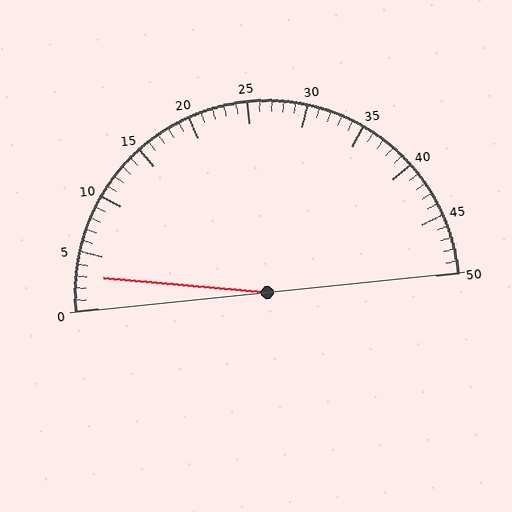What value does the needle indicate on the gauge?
The needle indicates approximately 3.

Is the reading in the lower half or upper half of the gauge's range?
The reading is in the lower half of the range (0 to 50).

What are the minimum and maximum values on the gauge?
The gauge ranges from 0 to 50.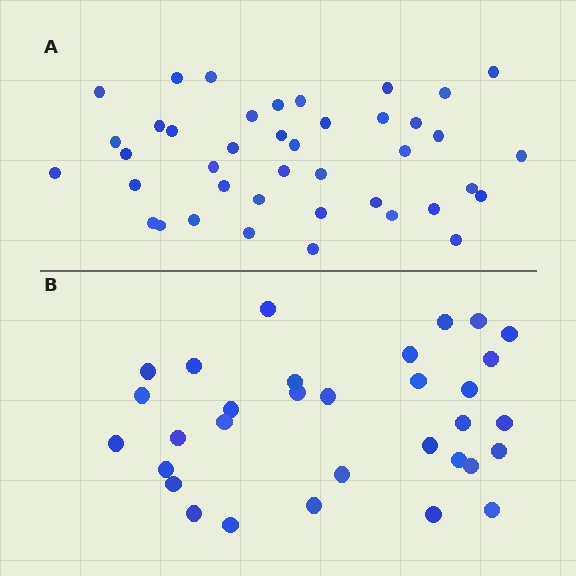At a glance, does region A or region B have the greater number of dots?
Region A (the top region) has more dots.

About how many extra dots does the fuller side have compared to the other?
Region A has roughly 8 or so more dots than region B.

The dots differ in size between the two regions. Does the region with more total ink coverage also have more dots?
No. Region B has more total ink coverage because its dots are larger, but region A actually contains more individual dots. Total area can be misleading — the number of items is what matters here.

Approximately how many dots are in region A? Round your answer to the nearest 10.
About 40 dots. (The exact count is 41, which rounds to 40.)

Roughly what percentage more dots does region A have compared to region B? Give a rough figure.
About 30% more.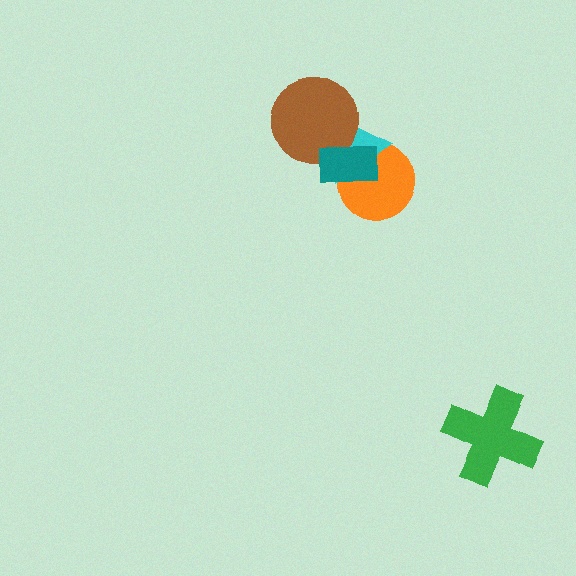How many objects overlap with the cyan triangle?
3 objects overlap with the cyan triangle.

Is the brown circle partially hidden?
Yes, it is partially covered by another shape.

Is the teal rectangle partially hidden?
No, no other shape covers it.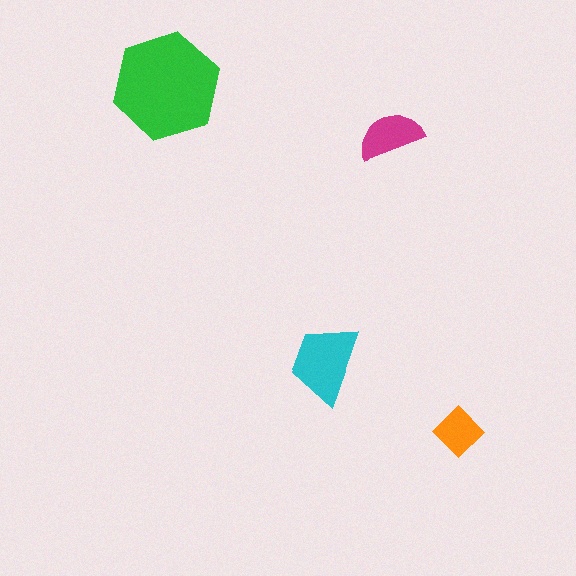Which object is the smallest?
The orange diamond.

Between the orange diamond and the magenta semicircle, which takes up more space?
The magenta semicircle.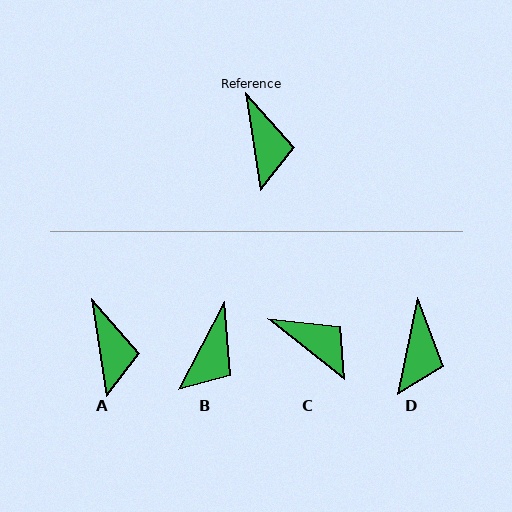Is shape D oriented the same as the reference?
No, it is off by about 20 degrees.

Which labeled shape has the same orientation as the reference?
A.